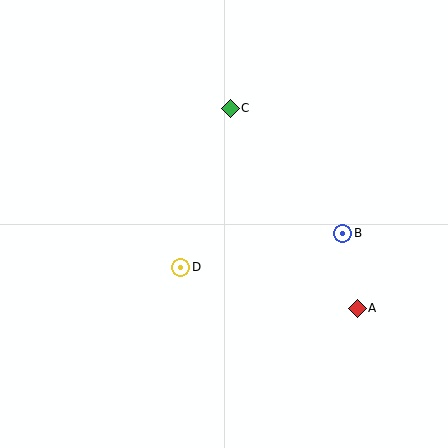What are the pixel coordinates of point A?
Point A is at (357, 308).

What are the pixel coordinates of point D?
Point D is at (181, 267).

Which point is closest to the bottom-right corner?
Point A is closest to the bottom-right corner.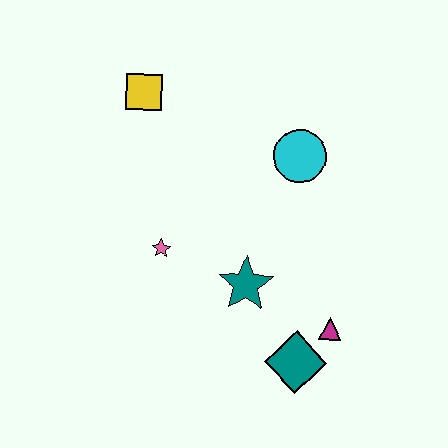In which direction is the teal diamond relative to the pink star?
The teal diamond is to the right of the pink star.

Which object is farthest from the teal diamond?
The yellow square is farthest from the teal diamond.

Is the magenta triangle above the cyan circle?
No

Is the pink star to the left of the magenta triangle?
Yes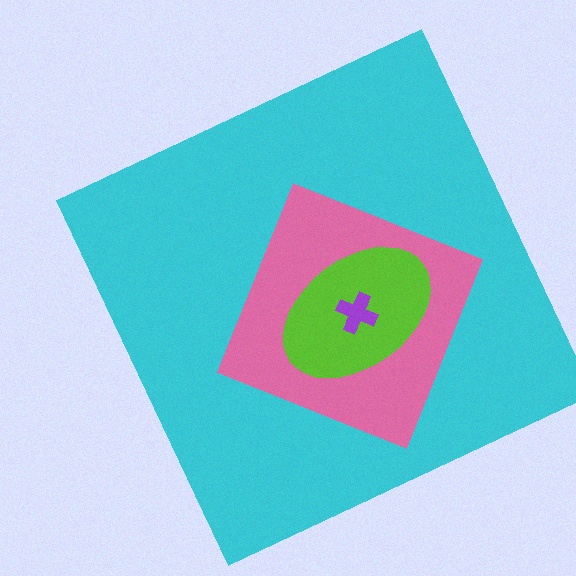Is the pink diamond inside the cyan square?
Yes.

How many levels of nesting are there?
4.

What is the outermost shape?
The cyan square.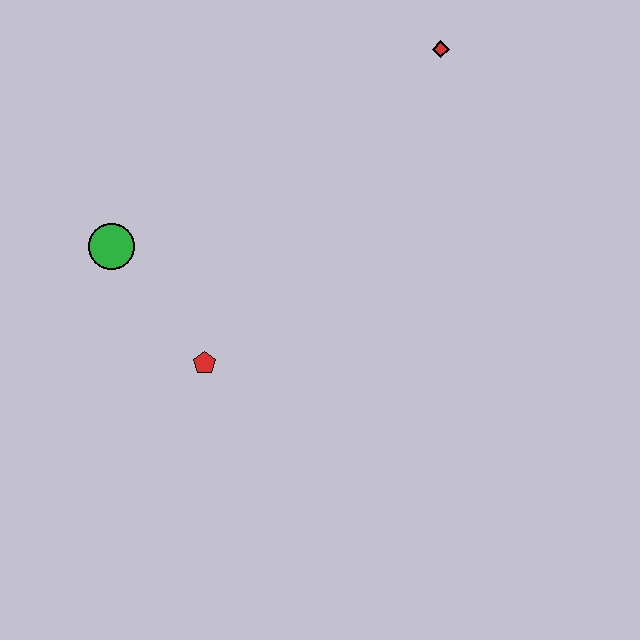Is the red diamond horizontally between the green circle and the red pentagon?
No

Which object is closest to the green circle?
The red pentagon is closest to the green circle.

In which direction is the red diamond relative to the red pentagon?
The red diamond is above the red pentagon.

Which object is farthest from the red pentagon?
The red diamond is farthest from the red pentagon.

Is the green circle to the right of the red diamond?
No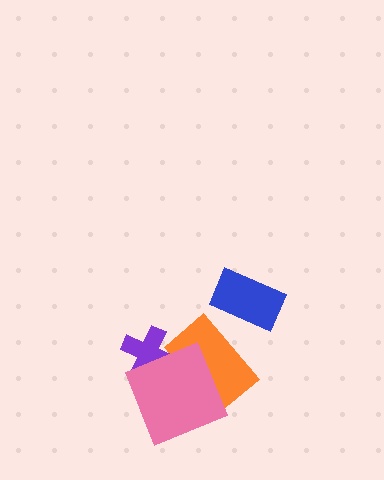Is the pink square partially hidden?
No, no other shape covers it.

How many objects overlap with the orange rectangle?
1 object overlaps with the orange rectangle.